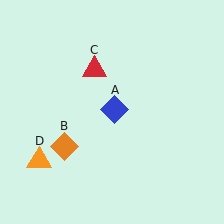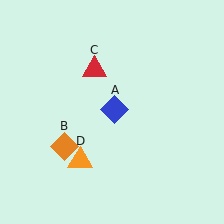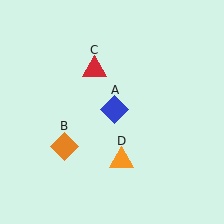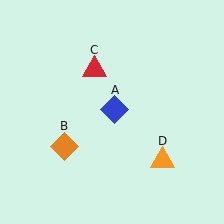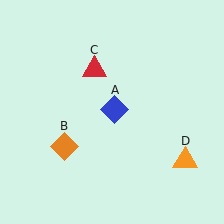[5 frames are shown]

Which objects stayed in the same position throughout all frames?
Blue diamond (object A) and orange diamond (object B) and red triangle (object C) remained stationary.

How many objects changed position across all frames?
1 object changed position: orange triangle (object D).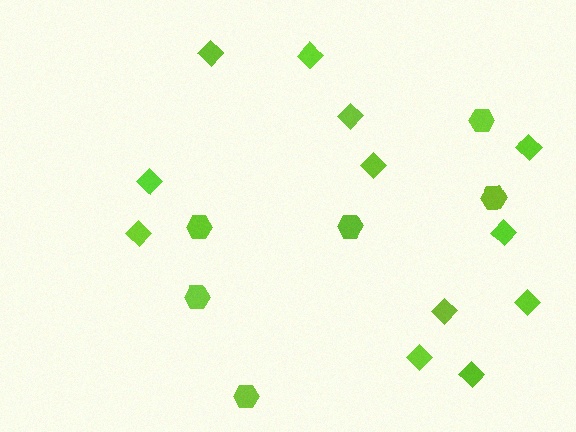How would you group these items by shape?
There are 2 groups: one group of hexagons (6) and one group of diamonds (12).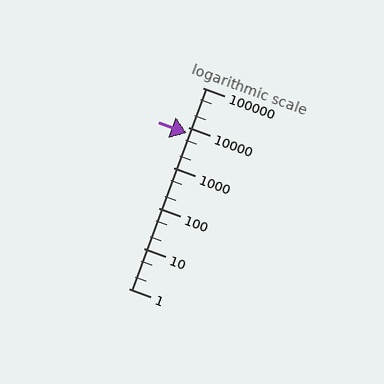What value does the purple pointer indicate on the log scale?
The pointer indicates approximately 7300.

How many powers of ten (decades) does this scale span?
The scale spans 5 decades, from 1 to 100000.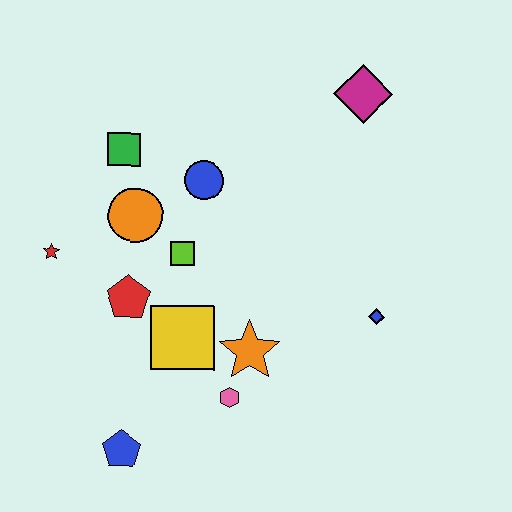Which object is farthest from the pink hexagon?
The magenta diamond is farthest from the pink hexagon.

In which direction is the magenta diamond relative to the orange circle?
The magenta diamond is to the right of the orange circle.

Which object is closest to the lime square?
The orange circle is closest to the lime square.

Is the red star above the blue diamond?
Yes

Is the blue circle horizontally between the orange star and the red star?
Yes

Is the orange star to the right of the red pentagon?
Yes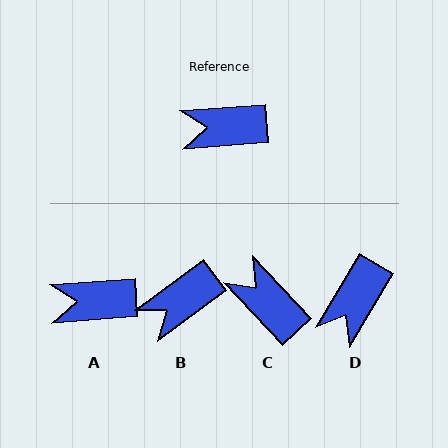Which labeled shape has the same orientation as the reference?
A.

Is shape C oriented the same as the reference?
No, it is off by about 51 degrees.